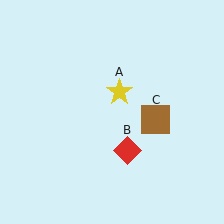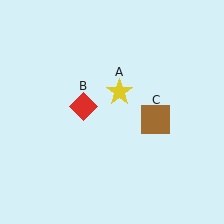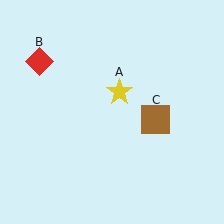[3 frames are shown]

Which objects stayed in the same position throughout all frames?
Yellow star (object A) and brown square (object C) remained stationary.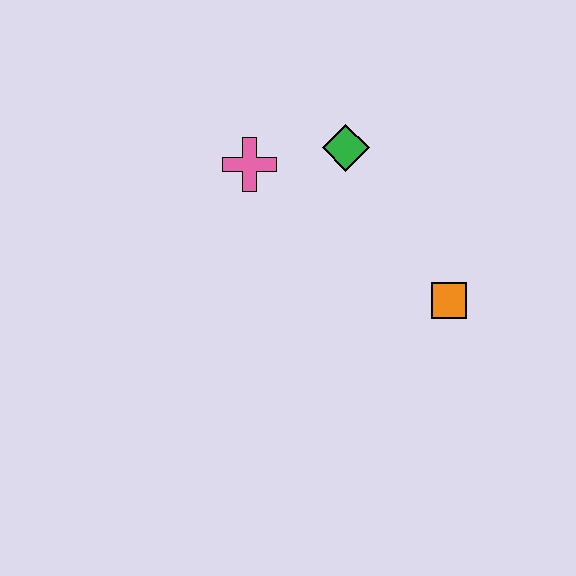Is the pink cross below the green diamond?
Yes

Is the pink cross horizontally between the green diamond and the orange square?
No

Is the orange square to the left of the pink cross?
No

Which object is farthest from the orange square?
The pink cross is farthest from the orange square.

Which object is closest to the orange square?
The green diamond is closest to the orange square.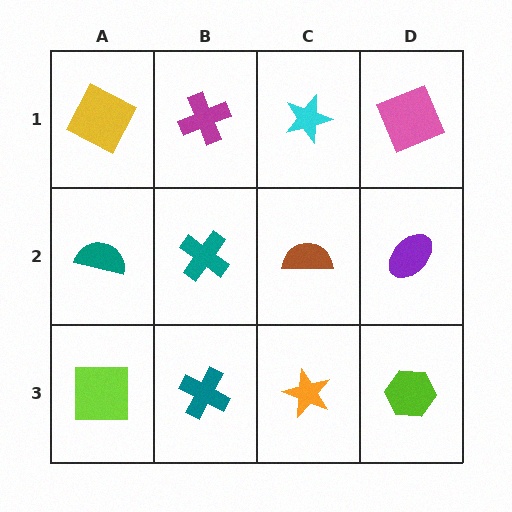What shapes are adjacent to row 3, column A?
A teal semicircle (row 2, column A), a teal cross (row 3, column B).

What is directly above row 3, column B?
A teal cross.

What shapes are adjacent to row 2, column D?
A pink square (row 1, column D), a lime hexagon (row 3, column D), a brown semicircle (row 2, column C).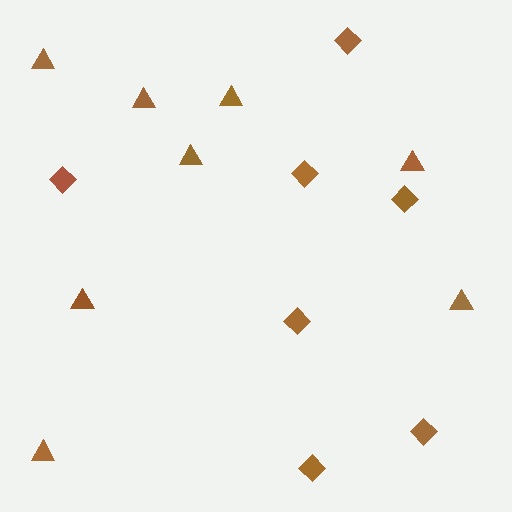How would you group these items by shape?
There are 2 groups: one group of diamonds (7) and one group of triangles (8).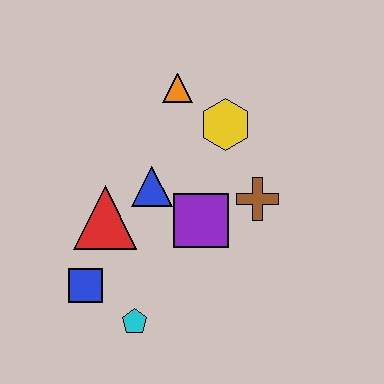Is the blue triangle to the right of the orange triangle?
No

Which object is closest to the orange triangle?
The yellow hexagon is closest to the orange triangle.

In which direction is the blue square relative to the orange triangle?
The blue square is below the orange triangle.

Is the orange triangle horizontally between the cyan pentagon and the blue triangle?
No